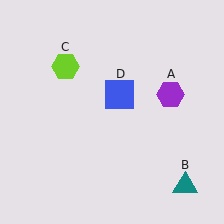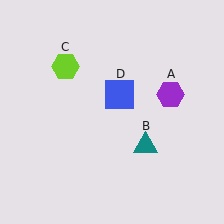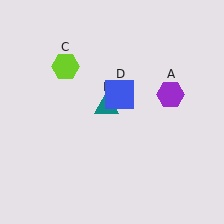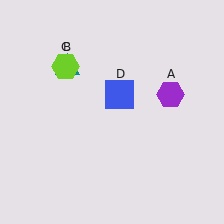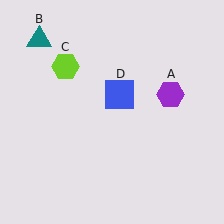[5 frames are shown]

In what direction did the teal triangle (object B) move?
The teal triangle (object B) moved up and to the left.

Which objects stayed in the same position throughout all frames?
Purple hexagon (object A) and lime hexagon (object C) and blue square (object D) remained stationary.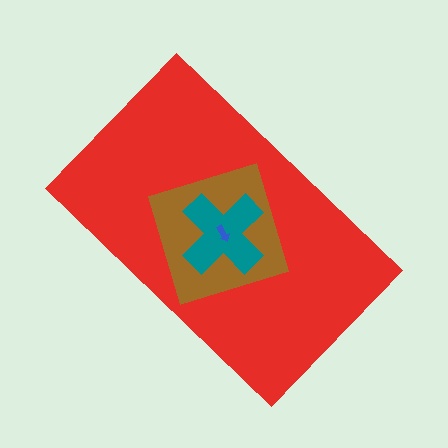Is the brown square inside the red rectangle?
Yes.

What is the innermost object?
The blue arrow.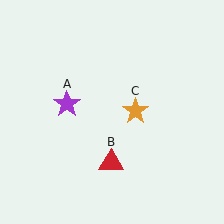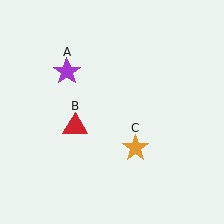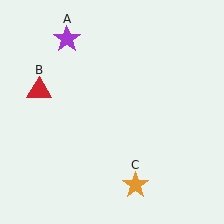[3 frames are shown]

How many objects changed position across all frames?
3 objects changed position: purple star (object A), red triangle (object B), orange star (object C).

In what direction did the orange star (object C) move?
The orange star (object C) moved down.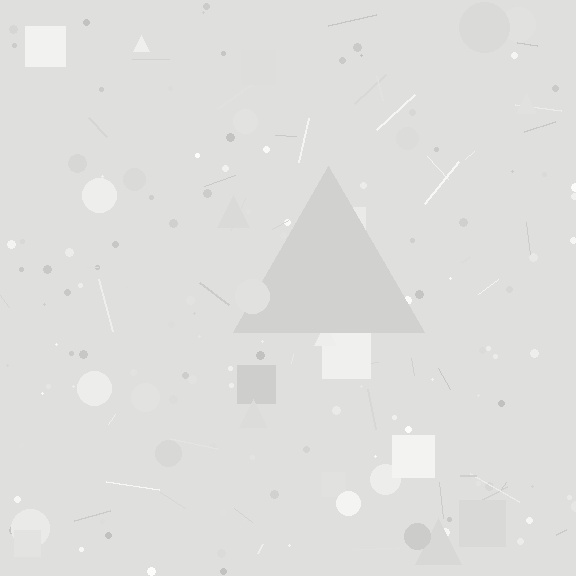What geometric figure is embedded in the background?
A triangle is embedded in the background.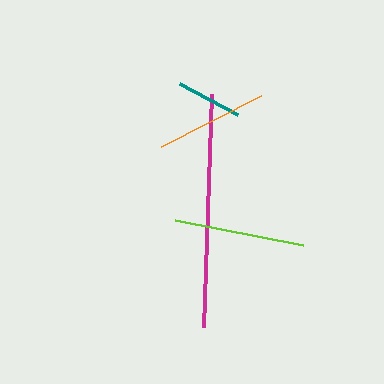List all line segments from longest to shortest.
From longest to shortest: magenta, lime, orange, teal.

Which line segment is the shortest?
The teal line is the shortest at approximately 66 pixels.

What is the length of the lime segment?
The lime segment is approximately 130 pixels long.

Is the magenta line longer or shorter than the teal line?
The magenta line is longer than the teal line.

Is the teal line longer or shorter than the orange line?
The orange line is longer than the teal line.